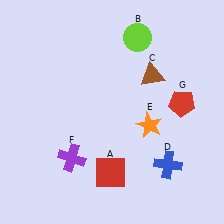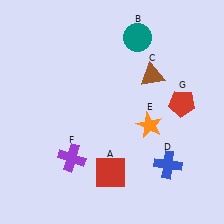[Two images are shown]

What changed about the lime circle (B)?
In Image 1, B is lime. In Image 2, it changed to teal.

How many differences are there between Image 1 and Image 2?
There is 1 difference between the two images.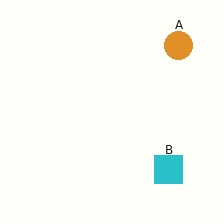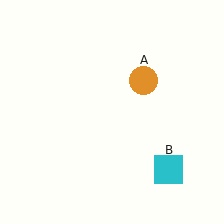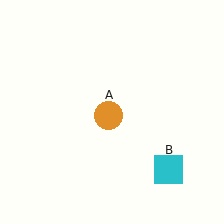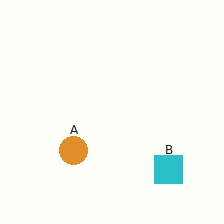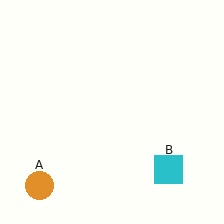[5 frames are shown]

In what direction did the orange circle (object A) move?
The orange circle (object A) moved down and to the left.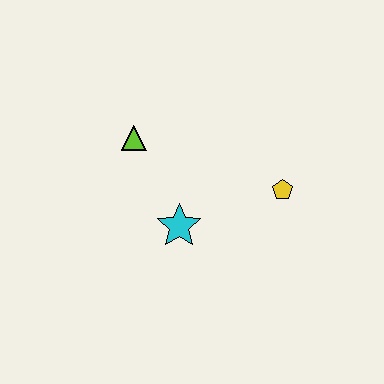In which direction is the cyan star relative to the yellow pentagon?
The cyan star is to the left of the yellow pentagon.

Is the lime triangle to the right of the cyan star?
No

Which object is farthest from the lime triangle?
The yellow pentagon is farthest from the lime triangle.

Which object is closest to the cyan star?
The lime triangle is closest to the cyan star.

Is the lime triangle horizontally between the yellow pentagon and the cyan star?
No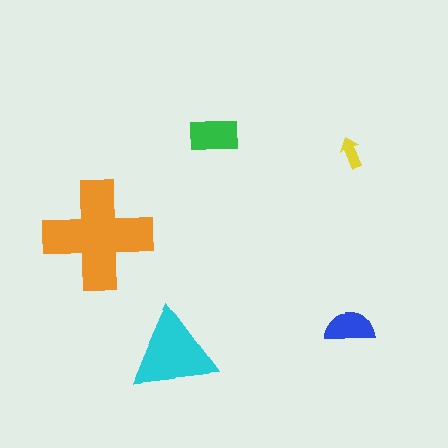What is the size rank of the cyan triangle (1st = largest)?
2nd.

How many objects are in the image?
There are 5 objects in the image.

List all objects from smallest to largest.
The yellow arrow, the blue semicircle, the green rectangle, the cyan triangle, the orange cross.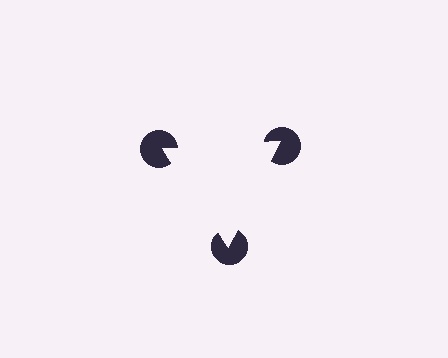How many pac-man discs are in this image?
There are 3 — one at each vertex of the illusory triangle.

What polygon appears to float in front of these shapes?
An illusory triangle — its edges are inferred from the aligned wedge cuts in the pac-man discs, not physically drawn.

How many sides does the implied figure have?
3 sides.